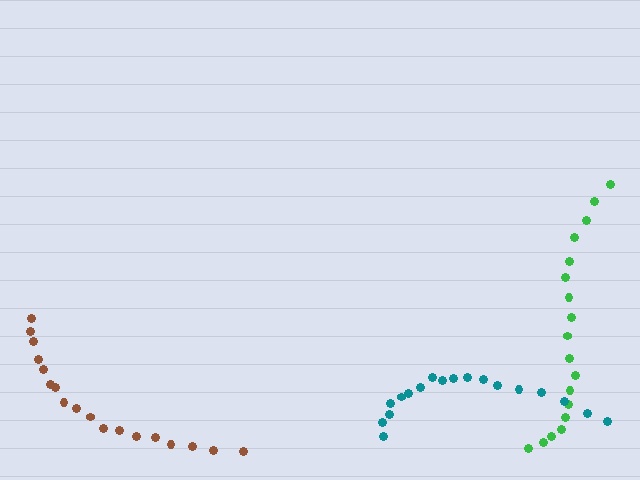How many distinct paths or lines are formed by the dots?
There are 3 distinct paths.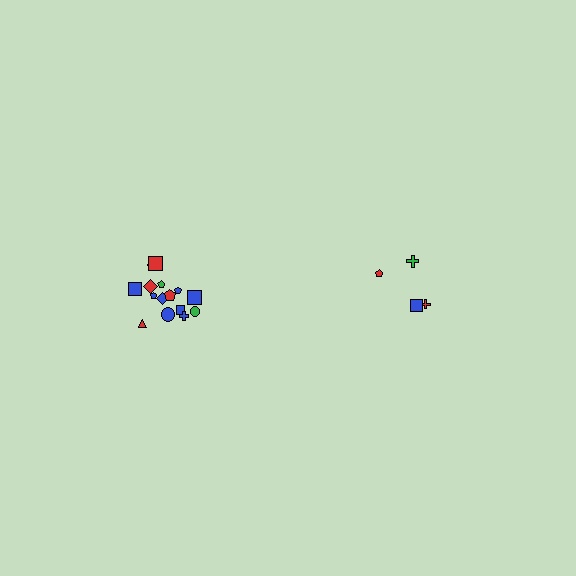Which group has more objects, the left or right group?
The left group.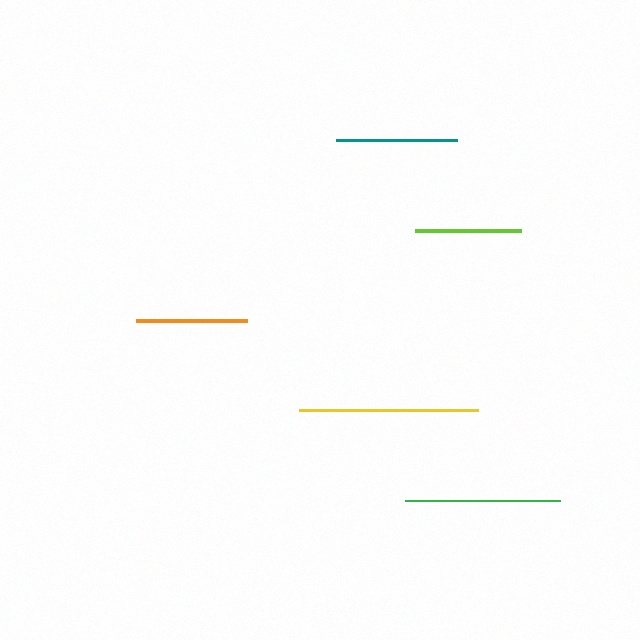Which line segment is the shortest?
The lime line is the shortest at approximately 106 pixels.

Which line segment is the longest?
The yellow line is the longest at approximately 179 pixels.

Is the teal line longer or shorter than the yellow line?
The yellow line is longer than the teal line.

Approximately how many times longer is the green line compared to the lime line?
The green line is approximately 1.5 times the length of the lime line.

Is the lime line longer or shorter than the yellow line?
The yellow line is longer than the lime line.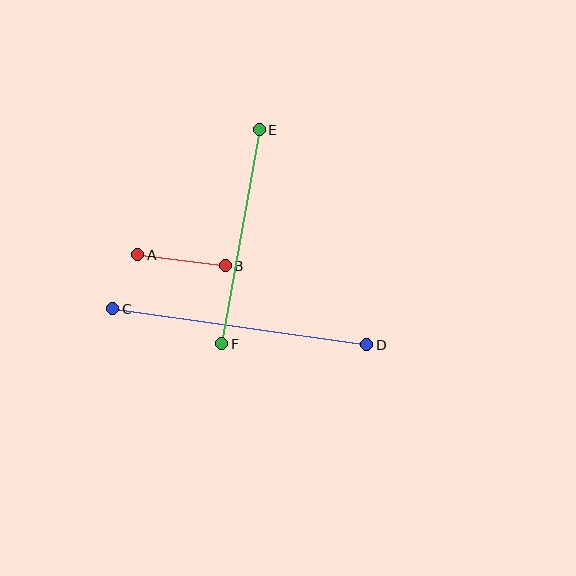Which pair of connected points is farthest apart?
Points C and D are farthest apart.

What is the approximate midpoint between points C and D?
The midpoint is at approximately (240, 327) pixels.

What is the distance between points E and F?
The distance is approximately 217 pixels.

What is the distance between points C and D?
The distance is approximately 257 pixels.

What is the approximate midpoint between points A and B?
The midpoint is at approximately (181, 260) pixels.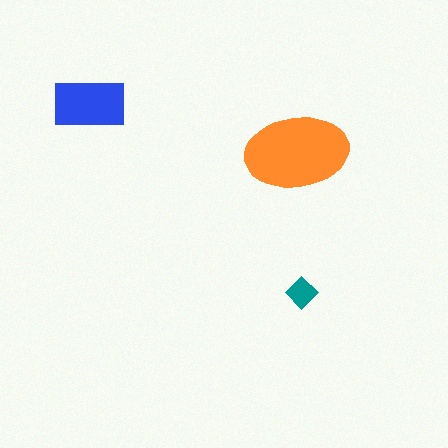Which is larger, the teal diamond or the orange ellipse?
The orange ellipse.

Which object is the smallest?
The teal diamond.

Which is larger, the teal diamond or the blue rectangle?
The blue rectangle.